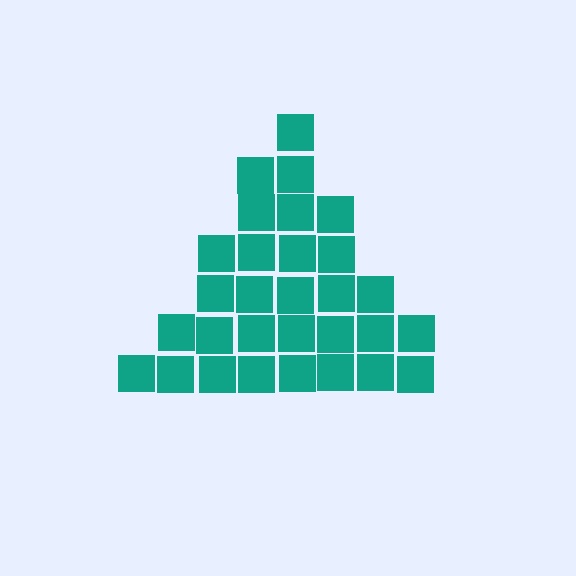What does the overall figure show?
The overall figure shows a triangle.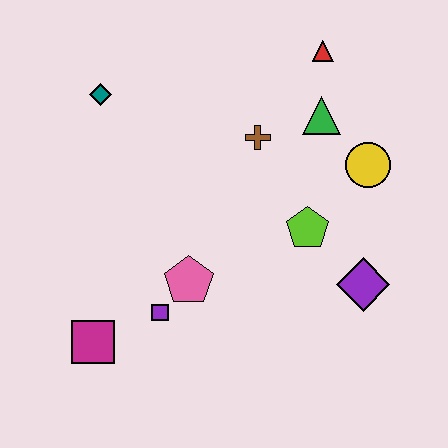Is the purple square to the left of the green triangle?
Yes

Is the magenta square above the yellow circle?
No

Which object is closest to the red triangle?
The green triangle is closest to the red triangle.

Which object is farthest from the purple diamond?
The teal diamond is farthest from the purple diamond.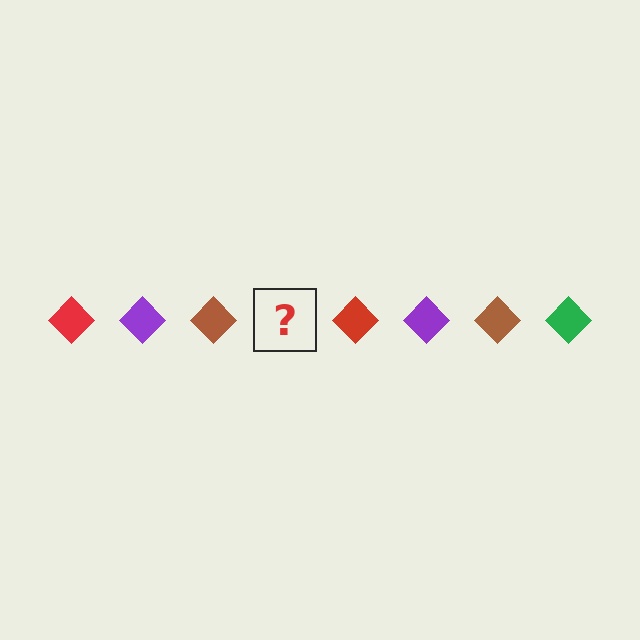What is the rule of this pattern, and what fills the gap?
The rule is that the pattern cycles through red, purple, brown, green diamonds. The gap should be filled with a green diamond.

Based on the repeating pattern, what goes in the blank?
The blank should be a green diamond.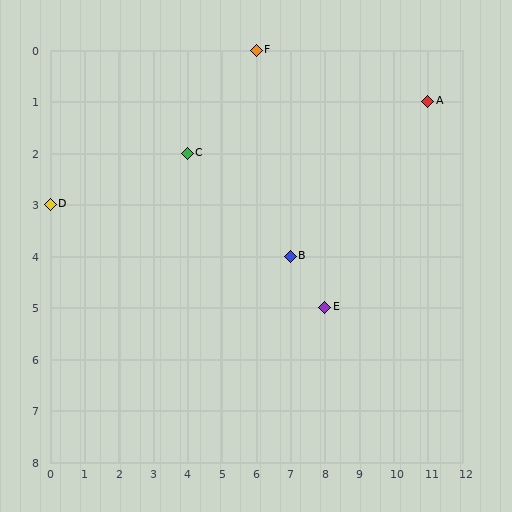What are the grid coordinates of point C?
Point C is at grid coordinates (4, 2).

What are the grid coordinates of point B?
Point B is at grid coordinates (7, 4).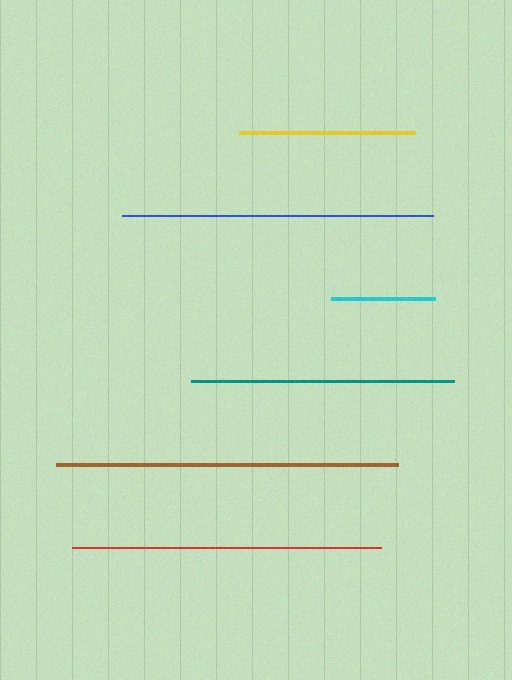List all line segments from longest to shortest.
From longest to shortest: brown, blue, red, teal, yellow, cyan.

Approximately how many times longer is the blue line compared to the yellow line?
The blue line is approximately 1.8 times the length of the yellow line.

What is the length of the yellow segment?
The yellow segment is approximately 176 pixels long.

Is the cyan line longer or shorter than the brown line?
The brown line is longer than the cyan line.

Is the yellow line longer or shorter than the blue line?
The blue line is longer than the yellow line.